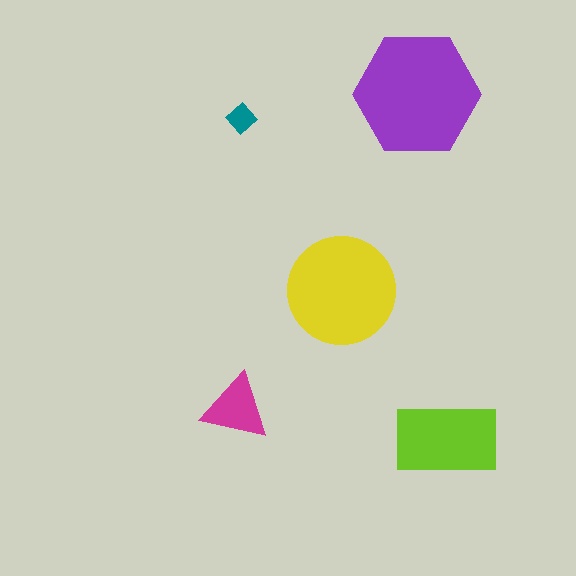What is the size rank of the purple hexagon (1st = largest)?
1st.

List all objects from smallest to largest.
The teal diamond, the magenta triangle, the lime rectangle, the yellow circle, the purple hexagon.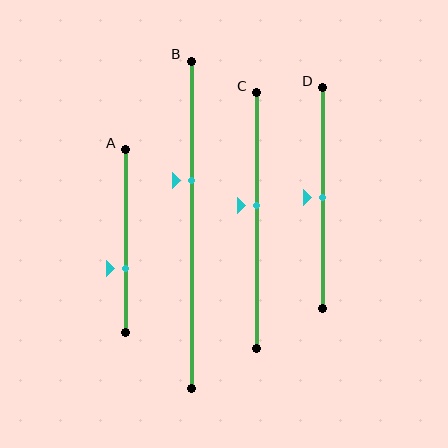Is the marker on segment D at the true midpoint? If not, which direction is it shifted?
Yes, the marker on segment D is at the true midpoint.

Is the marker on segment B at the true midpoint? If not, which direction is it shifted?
No, the marker on segment B is shifted upward by about 13% of the segment length.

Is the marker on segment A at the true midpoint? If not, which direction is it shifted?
No, the marker on segment A is shifted downward by about 15% of the segment length.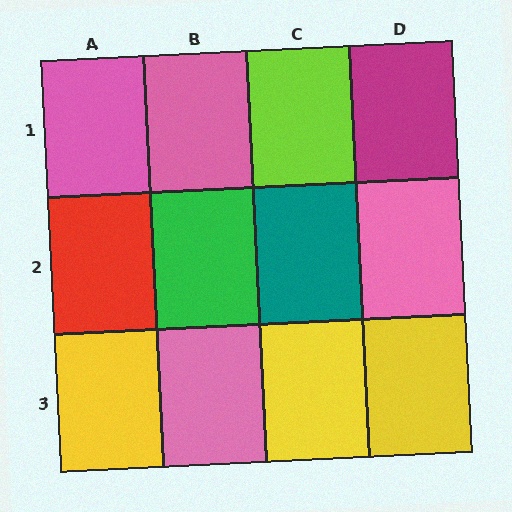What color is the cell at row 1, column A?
Pink.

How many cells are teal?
1 cell is teal.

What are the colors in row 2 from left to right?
Red, green, teal, pink.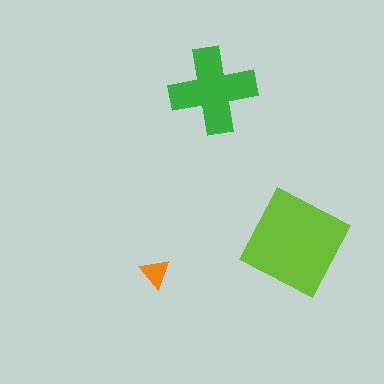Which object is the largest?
The lime diamond.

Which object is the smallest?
The orange triangle.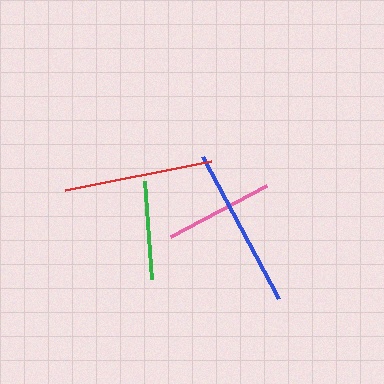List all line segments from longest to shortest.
From longest to shortest: blue, red, pink, green.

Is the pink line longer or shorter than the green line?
The pink line is longer than the green line.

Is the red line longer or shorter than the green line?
The red line is longer than the green line.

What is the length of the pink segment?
The pink segment is approximately 108 pixels long.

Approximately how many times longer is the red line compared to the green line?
The red line is approximately 1.5 times the length of the green line.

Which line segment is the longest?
The blue line is the longest at approximately 161 pixels.